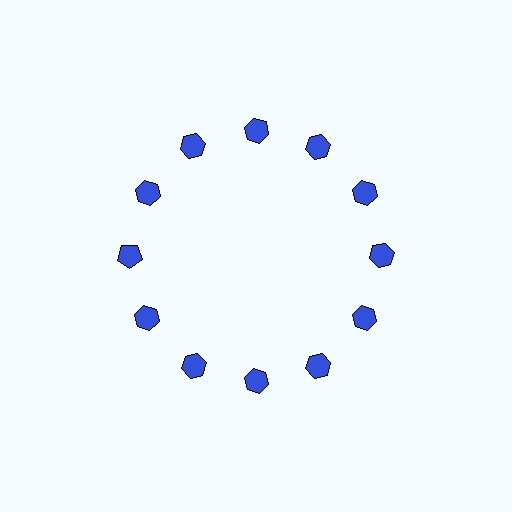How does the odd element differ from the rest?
It has a different shape: pentagon instead of hexagon.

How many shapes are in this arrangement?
There are 12 shapes arranged in a ring pattern.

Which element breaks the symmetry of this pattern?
The blue pentagon at roughly the 9 o'clock position breaks the symmetry. All other shapes are blue hexagons.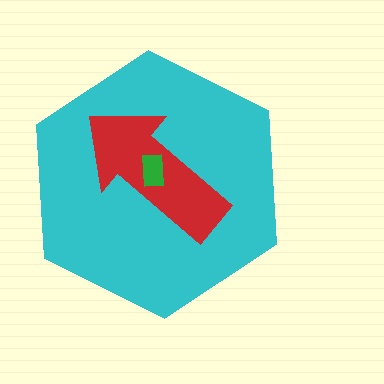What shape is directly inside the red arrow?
The green rectangle.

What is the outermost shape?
The cyan hexagon.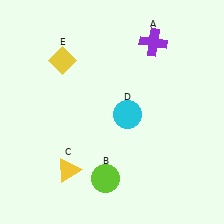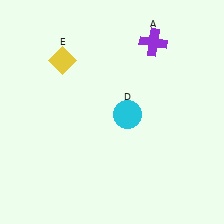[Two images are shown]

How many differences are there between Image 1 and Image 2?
There are 2 differences between the two images.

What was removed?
The yellow triangle (C), the lime circle (B) were removed in Image 2.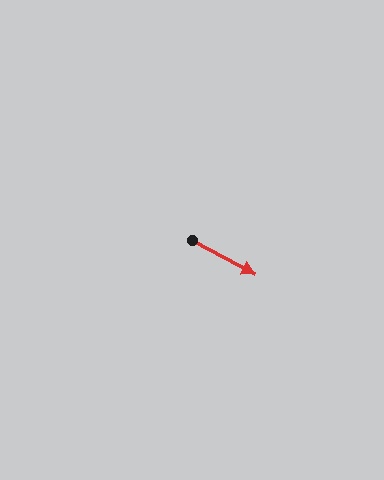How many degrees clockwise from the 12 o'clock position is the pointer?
Approximately 118 degrees.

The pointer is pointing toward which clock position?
Roughly 4 o'clock.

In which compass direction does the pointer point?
Southeast.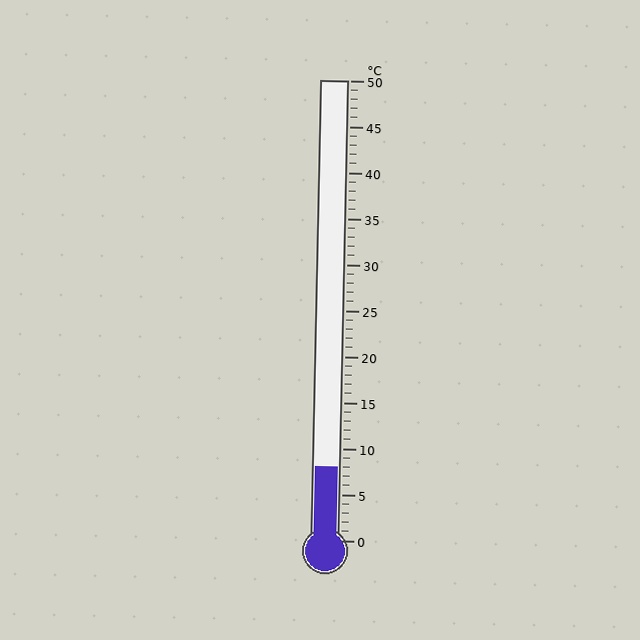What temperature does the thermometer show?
The thermometer shows approximately 8°C.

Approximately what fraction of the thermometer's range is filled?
The thermometer is filled to approximately 15% of its range.